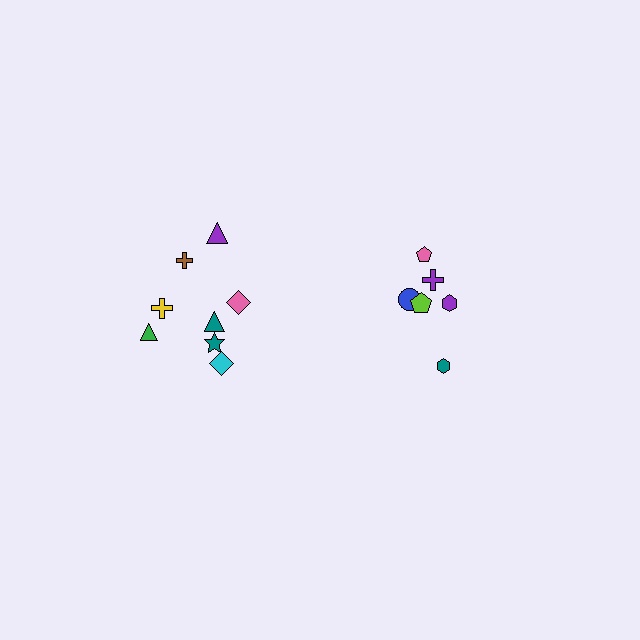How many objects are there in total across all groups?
There are 14 objects.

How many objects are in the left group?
There are 8 objects.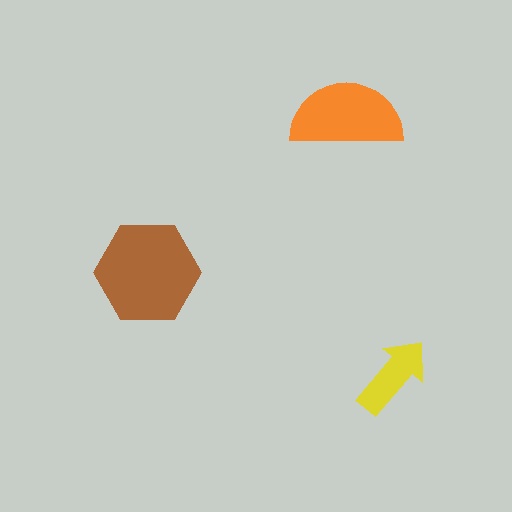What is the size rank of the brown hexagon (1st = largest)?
1st.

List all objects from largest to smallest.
The brown hexagon, the orange semicircle, the yellow arrow.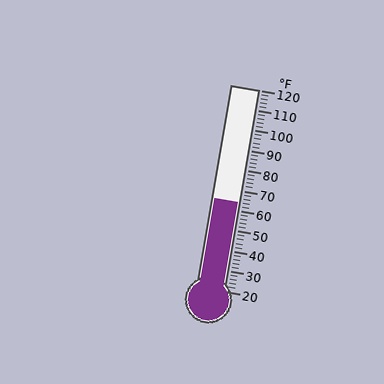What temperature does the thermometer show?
The thermometer shows approximately 64°F.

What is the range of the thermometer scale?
The thermometer scale ranges from 20°F to 120°F.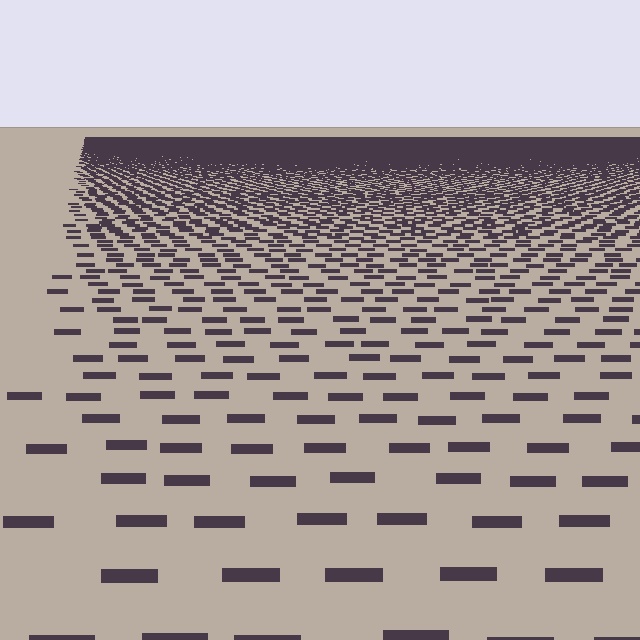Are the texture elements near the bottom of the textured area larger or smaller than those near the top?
Larger. Near the bottom, elements are closer to the viewer and appear at a bigger on-screen size.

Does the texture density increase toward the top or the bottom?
Density increases toward the top.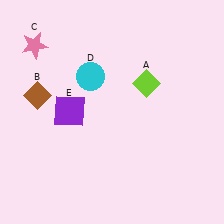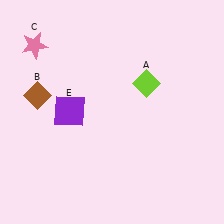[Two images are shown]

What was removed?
The cyan circle (D) was removed in Image 2.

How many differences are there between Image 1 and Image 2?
There is 1 difference between the two images.